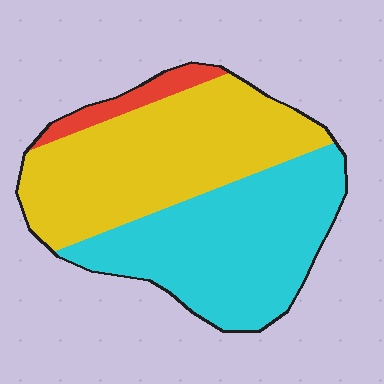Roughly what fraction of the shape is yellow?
Yellow takes up about one half (1/2) of the shape.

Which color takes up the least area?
Red, at roughly 5%.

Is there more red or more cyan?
Cyan.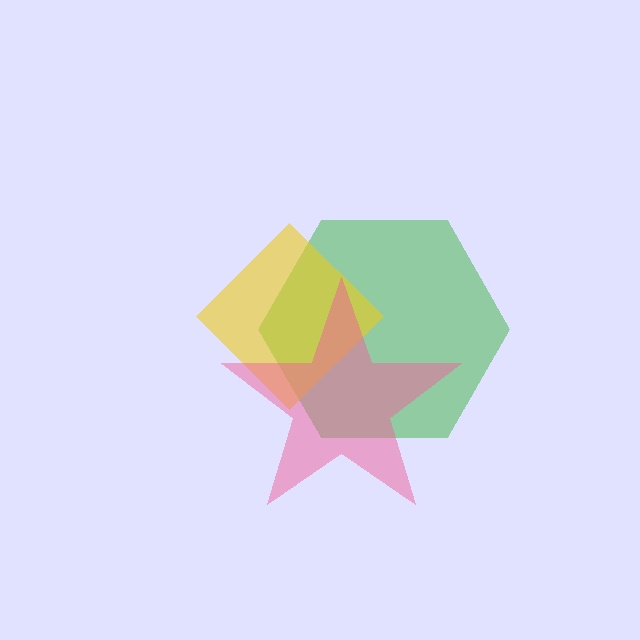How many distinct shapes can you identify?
There are 3 distinct shapes: a green hexagon, a yellow diamond, a pink star.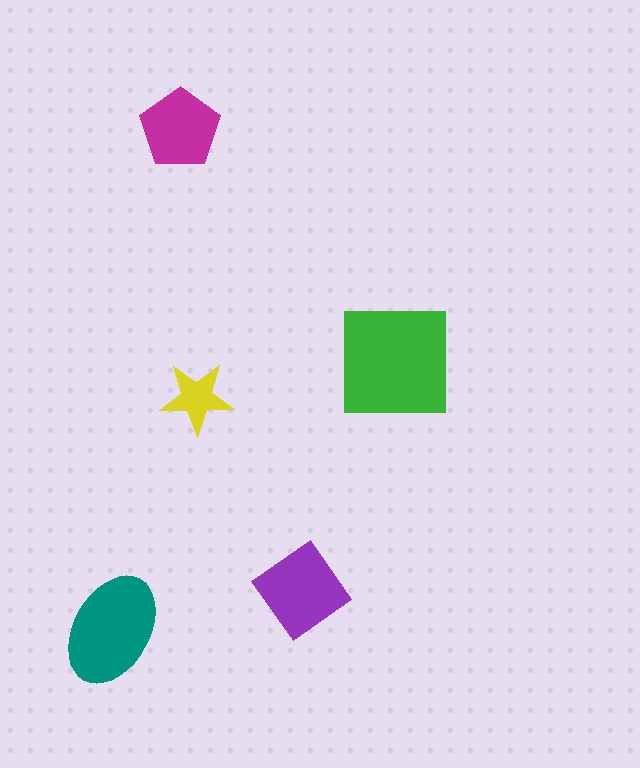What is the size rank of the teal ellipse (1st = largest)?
2nd.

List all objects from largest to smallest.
The green square, the teal ellipse, the purple diamond, the magenta pentagon, the yellow star.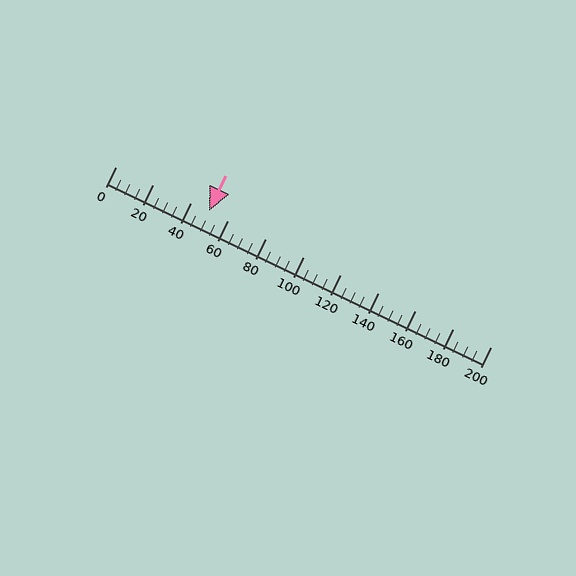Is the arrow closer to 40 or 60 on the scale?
The arrow is closer to 40.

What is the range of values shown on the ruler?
The ruler shows values from 0 to 200.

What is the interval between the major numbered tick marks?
The major tick marks are spaced 20 units apart.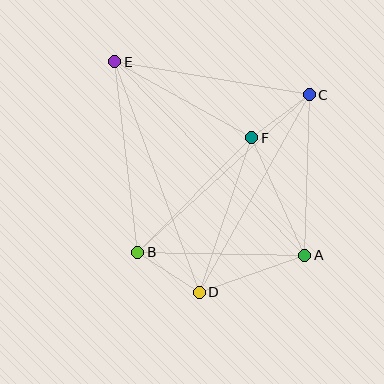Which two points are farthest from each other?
Points A and E are farthest from each other.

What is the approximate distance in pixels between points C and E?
The distance between C and E is approximately 197 pixels.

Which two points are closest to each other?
Points C and F are closest to each other.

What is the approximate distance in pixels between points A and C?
The distance between A and C is approximately 160 pixels.